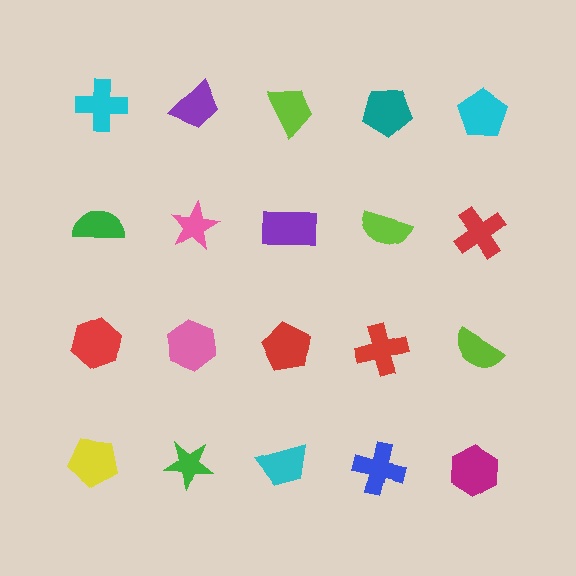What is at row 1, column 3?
A lime trapezoid.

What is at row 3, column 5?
A lime semicircle.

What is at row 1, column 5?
A cyan pentagon.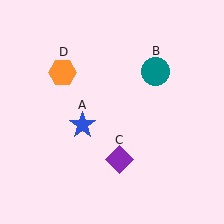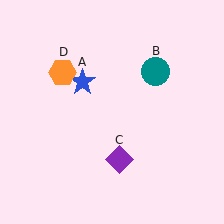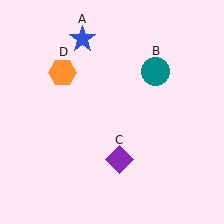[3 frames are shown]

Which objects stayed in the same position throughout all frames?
Teal circle (object B) and purple diamond (object C) and orange hexagon (object D) remained stationary.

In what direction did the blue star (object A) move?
The blue star (object A) moved up.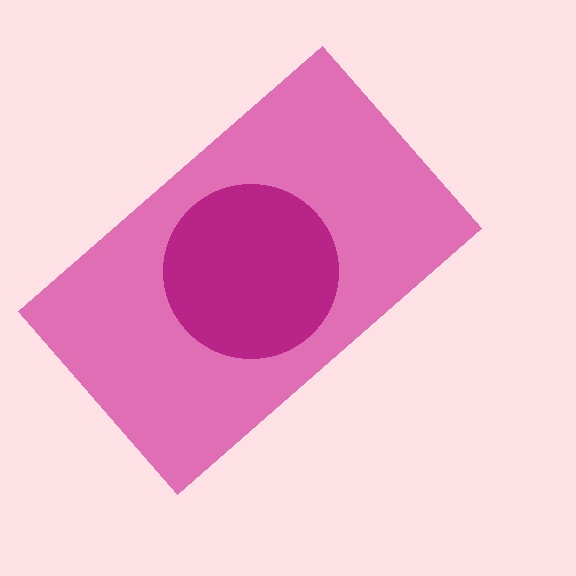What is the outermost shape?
The pink rectangle.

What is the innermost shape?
The magenta circle.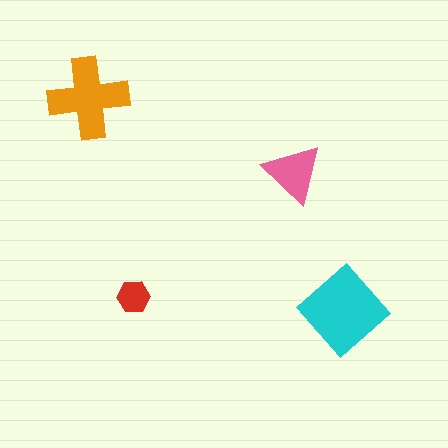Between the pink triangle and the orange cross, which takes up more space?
The orange cross.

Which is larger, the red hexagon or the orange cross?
The orange cross.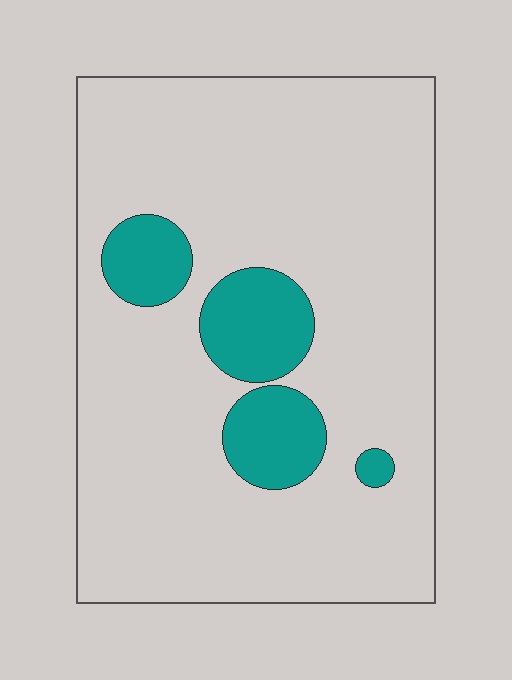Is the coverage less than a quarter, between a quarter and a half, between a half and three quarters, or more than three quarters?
Less than a quarter.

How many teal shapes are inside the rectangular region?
4.